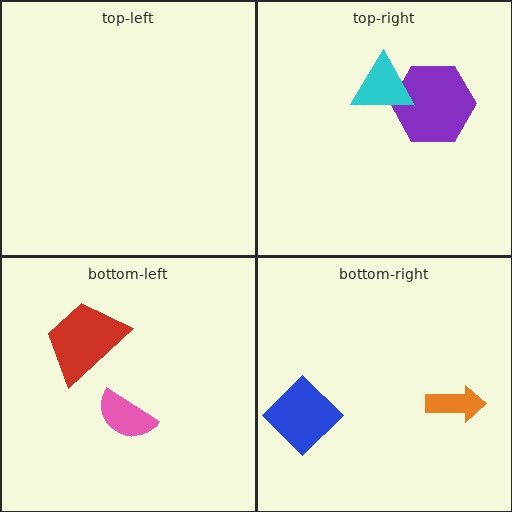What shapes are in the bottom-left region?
The pink semicircle, the red trapezoid.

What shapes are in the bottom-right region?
The blue diamond, the orange arrow.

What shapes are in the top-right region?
The purple hexagon, the cyan triangle.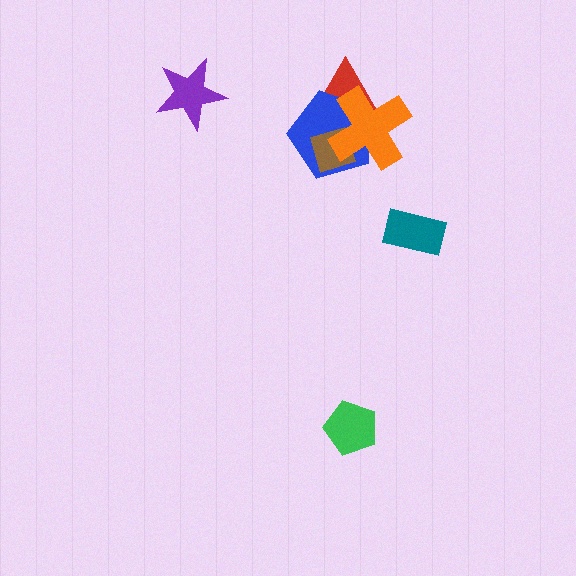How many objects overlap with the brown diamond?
3 objects overlap with the brown diamond.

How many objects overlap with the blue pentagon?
3 objects overlap with the blue pentagon.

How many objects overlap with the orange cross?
3 objects overlap with the orange cross.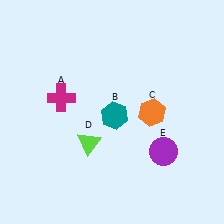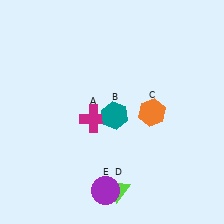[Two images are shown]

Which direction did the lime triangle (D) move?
The lime triangle (D) moved down.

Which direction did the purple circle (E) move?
The purple circle (E) moved left.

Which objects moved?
The objects that moved are: the magenta cross (A), the lime triangle (D), the purple circle (E).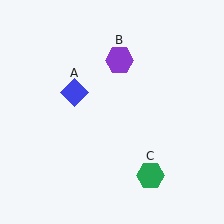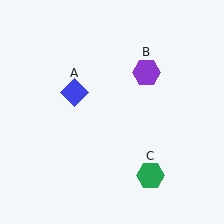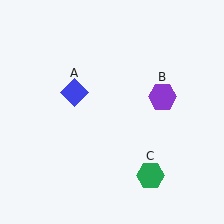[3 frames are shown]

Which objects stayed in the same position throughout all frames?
Blue diamond (object A) and green hexagon (object C) remained stationary.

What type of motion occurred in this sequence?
The purple hexagon (object B) rotated clockwise around the center of the scene.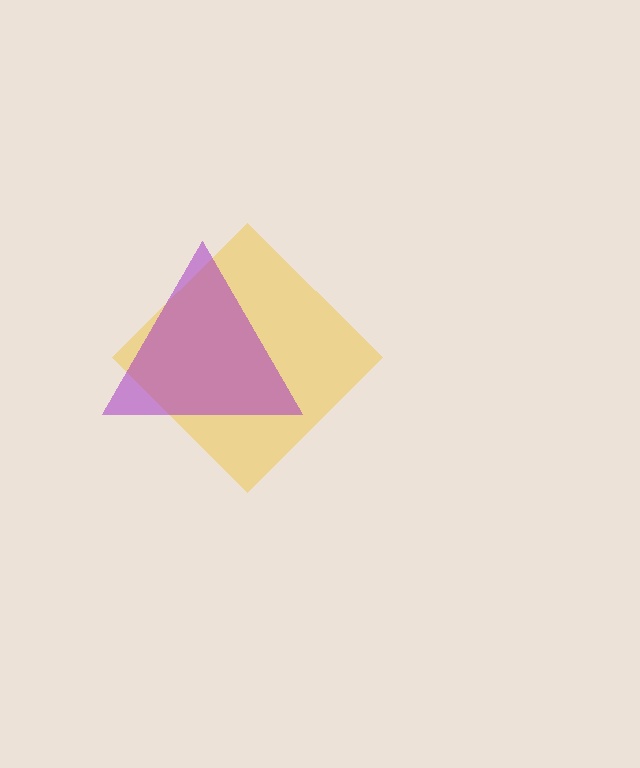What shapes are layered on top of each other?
The layered shapes are: a yellow diamond, a purple triangle.